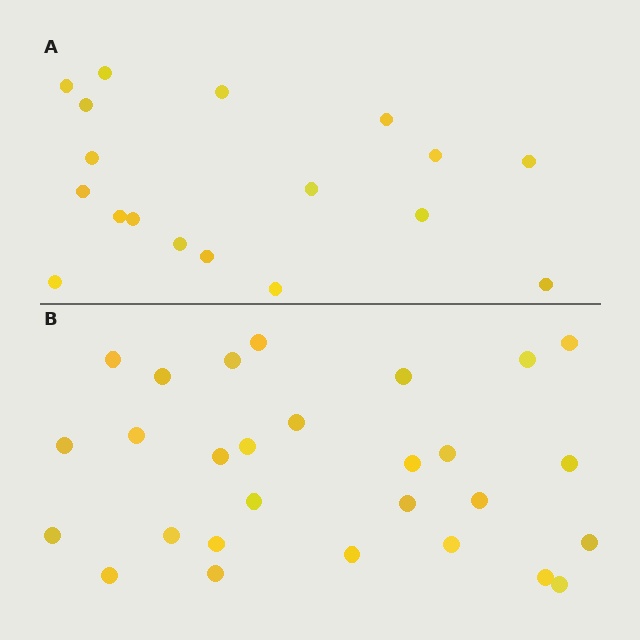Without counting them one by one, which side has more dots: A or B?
Region B (the bottom region) has more dots.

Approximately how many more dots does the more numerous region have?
Region B has roughly 10 or so more dots than region A.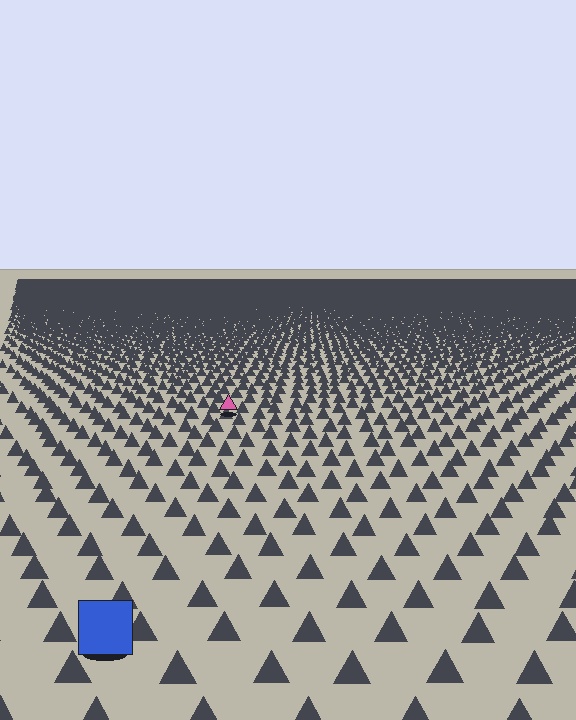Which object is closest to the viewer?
The blue square is closest. The texture marks near it are larger and more spread out.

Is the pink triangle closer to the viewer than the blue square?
No. The blue square is closer — you can tell from the texture gradient: the ground texture is coarser near it.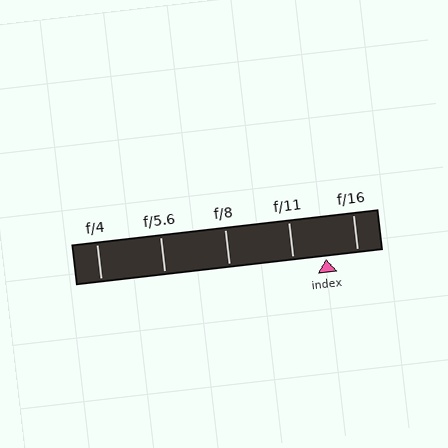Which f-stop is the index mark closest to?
The index mark is closest to f/16.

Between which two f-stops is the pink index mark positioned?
The index mark is between f/11 and f/16.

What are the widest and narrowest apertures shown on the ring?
The widest aperture shown is f/4 and the narrowest is f/16.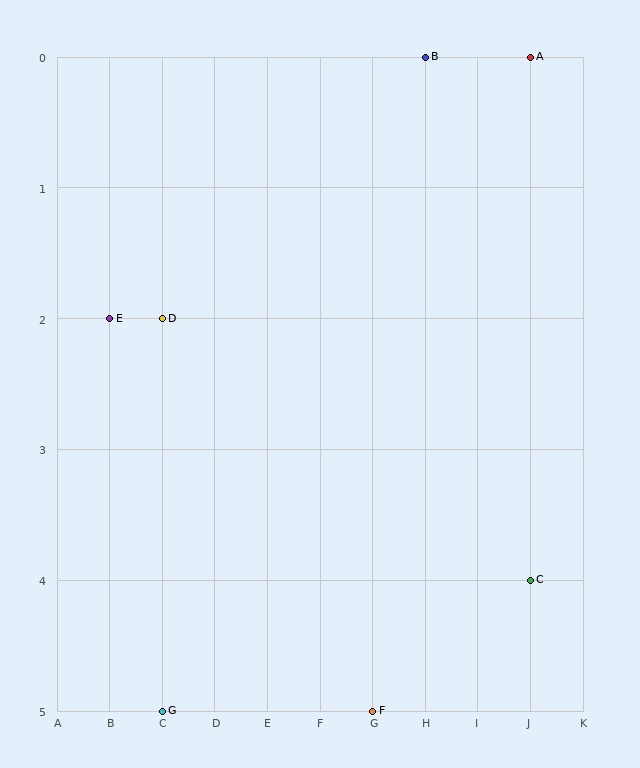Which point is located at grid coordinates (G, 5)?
Point F is at (G, 5).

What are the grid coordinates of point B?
Point B is at grid coordinates (H, 0).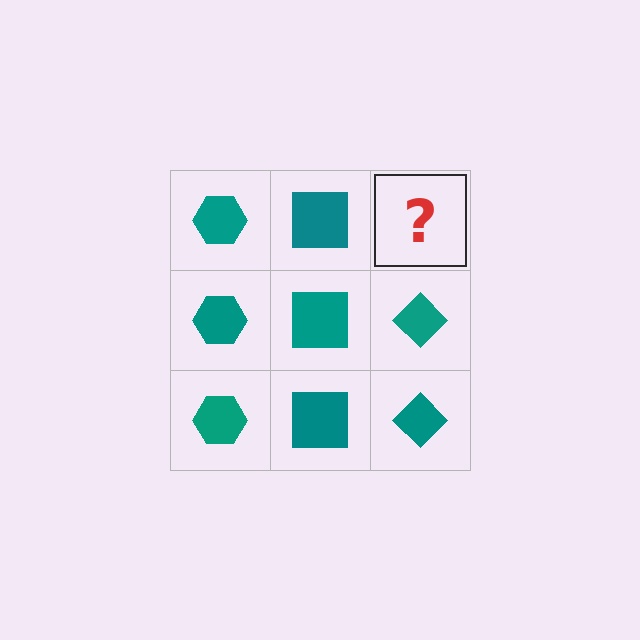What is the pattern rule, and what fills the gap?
The rule is that each column has a consistent shape. The gap should be filled with a teal diamond.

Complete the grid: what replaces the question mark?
The question mark should be replaced with a teal diamond.